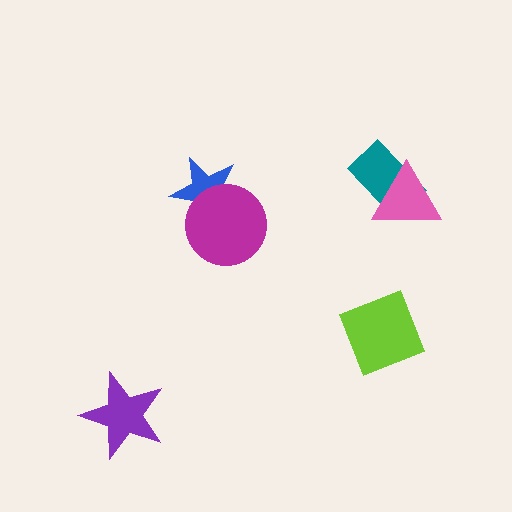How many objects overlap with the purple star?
0 objects overlap with the purple star.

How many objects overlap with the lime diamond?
0 objects overlap with the lime diamond.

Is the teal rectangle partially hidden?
Yes, it is partially covered by another shape.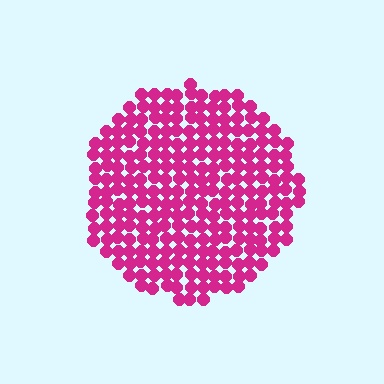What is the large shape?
The large shape is a circle.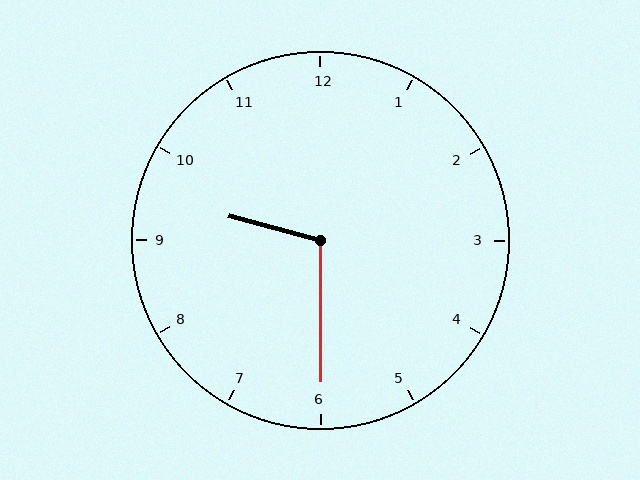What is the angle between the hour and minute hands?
Approximately 105 degrees.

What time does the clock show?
9:30.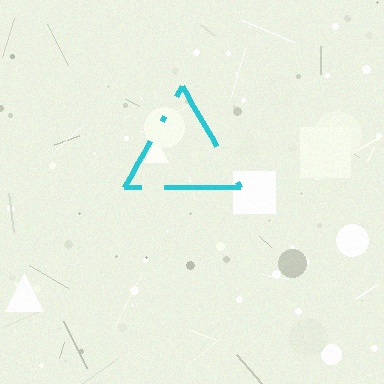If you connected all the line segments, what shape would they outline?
They would outline a triangle.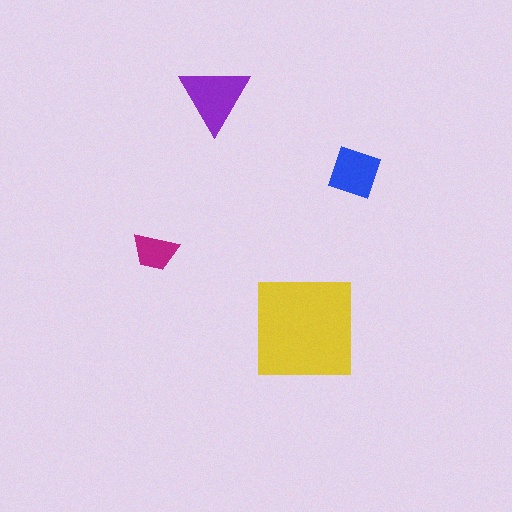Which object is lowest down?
The yellow square is bottommost.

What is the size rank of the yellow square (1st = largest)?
1st.